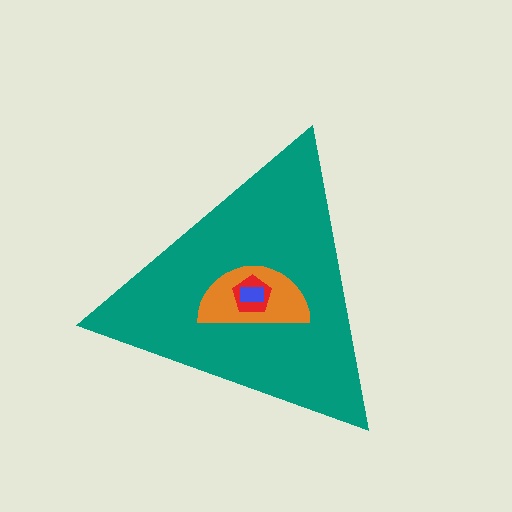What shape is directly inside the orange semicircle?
The red pentagon.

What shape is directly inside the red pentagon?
The blue rectangle.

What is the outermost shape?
The teal triangle.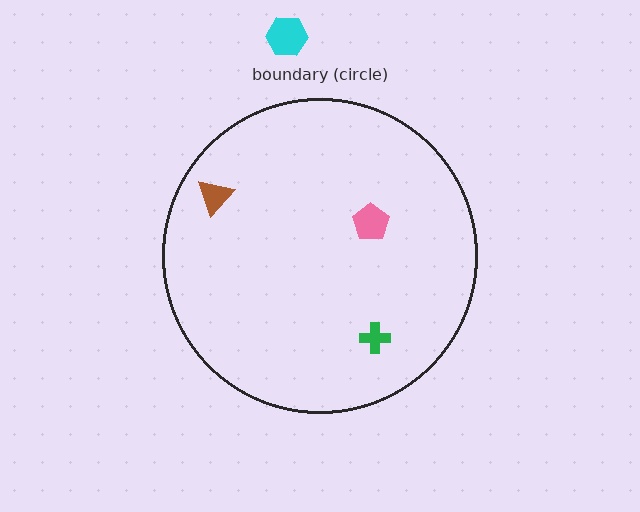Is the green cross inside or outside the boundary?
Inside.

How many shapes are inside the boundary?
3 inside, 1 outside.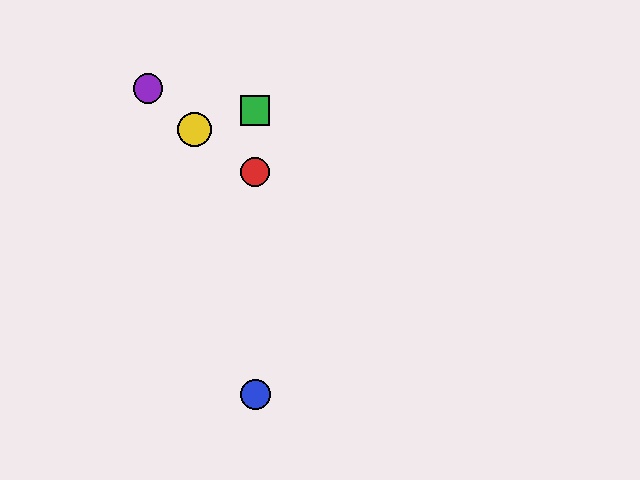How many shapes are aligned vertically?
3 shapes (the red circle, the blue circle, the green square) are aligned vertically.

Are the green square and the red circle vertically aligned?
Yes, both are at x≈255.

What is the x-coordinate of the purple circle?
The purple circle is at x≈148.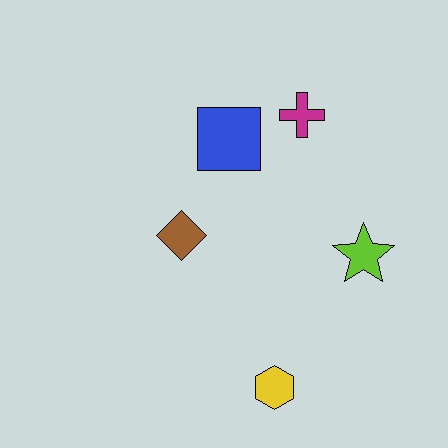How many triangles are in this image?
There are no triangles.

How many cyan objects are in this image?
There are no cyan objects.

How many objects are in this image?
There are 5 objects.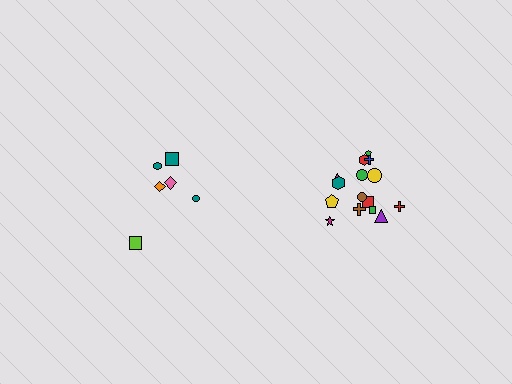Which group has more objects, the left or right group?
The right group.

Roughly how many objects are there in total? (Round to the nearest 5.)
Roughly 20 objects in total.